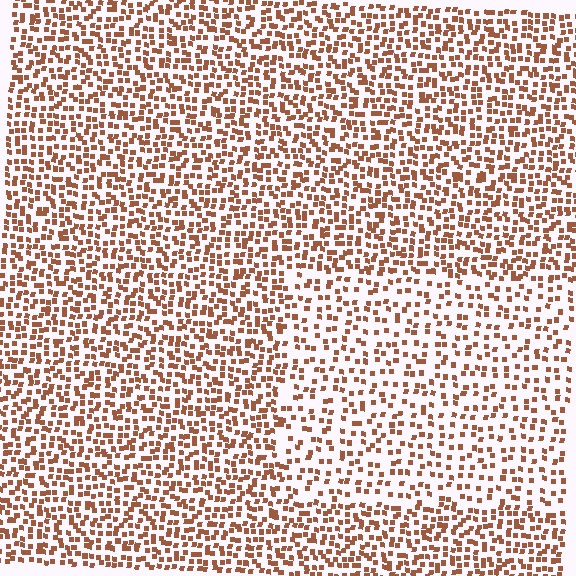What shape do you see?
I see a rectangle.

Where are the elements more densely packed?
The elements are more densely packed outside the rectangle boundary.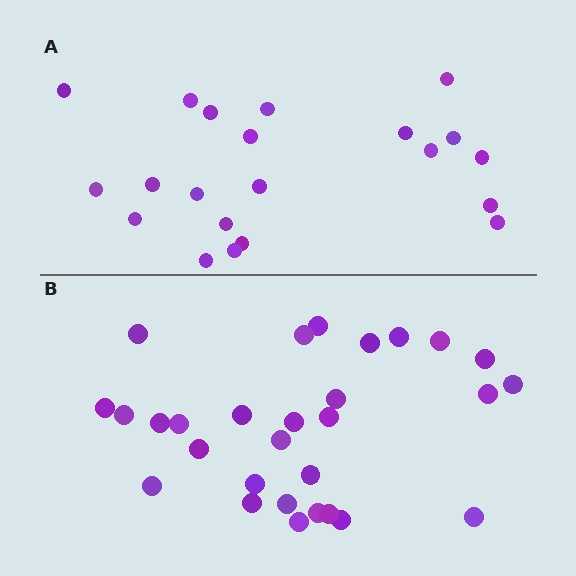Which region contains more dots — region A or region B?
Region B (the bottom region) has more dots.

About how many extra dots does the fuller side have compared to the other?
Region B has roughly 8 or so more dots than region A.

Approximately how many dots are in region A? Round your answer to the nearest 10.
About 20 dots. (The exact count is 21, which rounds to 20.)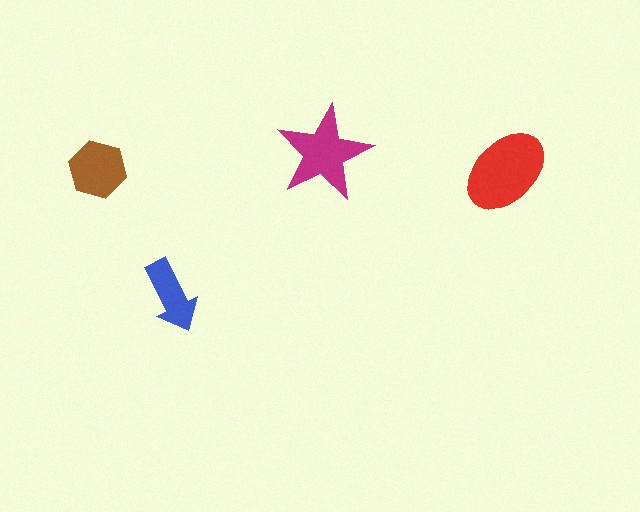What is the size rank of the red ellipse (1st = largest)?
1st.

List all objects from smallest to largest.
The blue arrow, the brown hexagon, the magenta star, the red ellipse.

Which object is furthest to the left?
The brown hexagon is leftmost.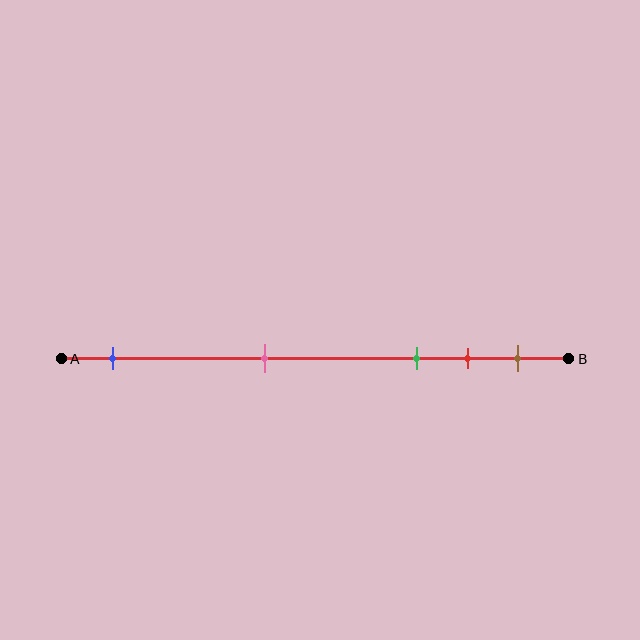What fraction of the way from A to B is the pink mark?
The pink mark is approximately 40% (0.4) of the way from A to B.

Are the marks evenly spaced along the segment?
No, the marks are not evenly spaced.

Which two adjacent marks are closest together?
The red and brown marks are the closest adjacent pair.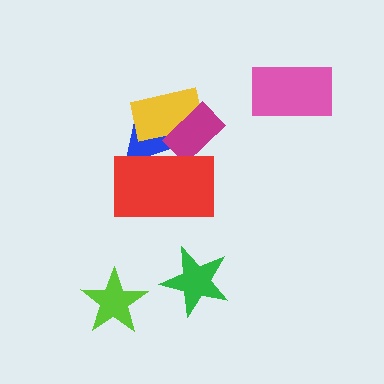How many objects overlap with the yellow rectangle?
3 objects overlap with the yellow rectangle.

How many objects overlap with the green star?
0 objects overlap with the green star.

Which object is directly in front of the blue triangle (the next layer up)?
The yellow rectangle is directly in front of the blue triangle.